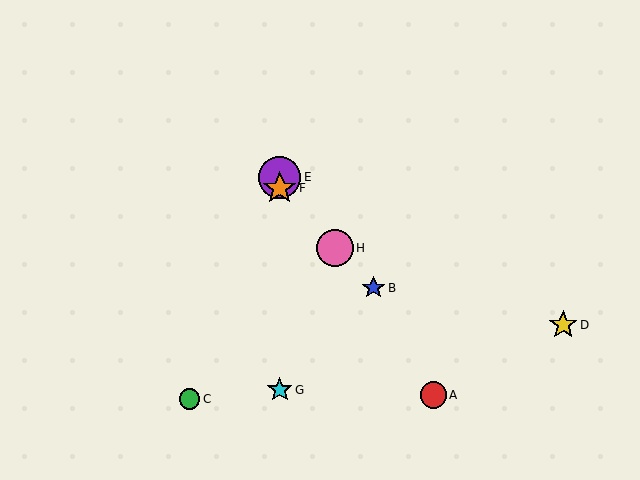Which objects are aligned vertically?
Objects E, F, G are aligned vertically.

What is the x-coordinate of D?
Object D is at x≈563.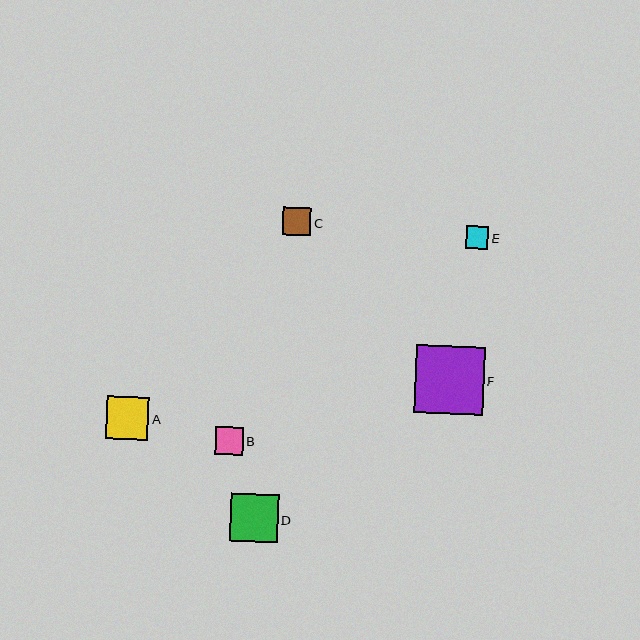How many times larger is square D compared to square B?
Square D is approximately 1.7 times the size of square B.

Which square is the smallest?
Square E is the smallest with a size of approximately 22 pixels.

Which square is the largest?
Square F is the largest with a size of approximately 68 pixels.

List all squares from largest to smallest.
From largest to smallest: F, D, A, C, B, E.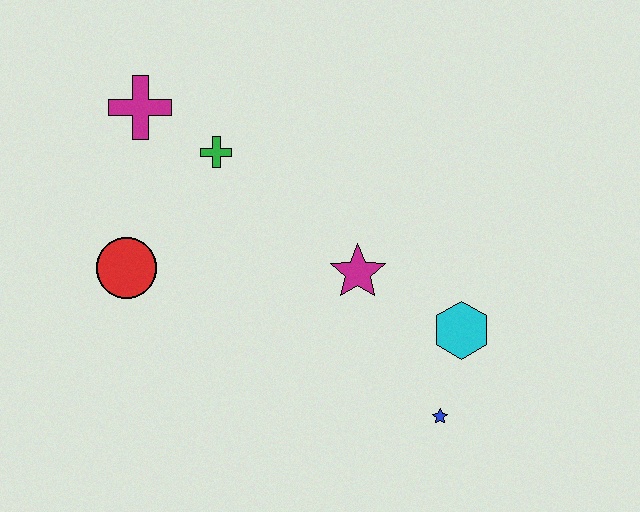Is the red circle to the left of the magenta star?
Yes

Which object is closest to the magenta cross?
The green cross is closest to the magenta cross.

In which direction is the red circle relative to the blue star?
The red circle is to the left of the blue star.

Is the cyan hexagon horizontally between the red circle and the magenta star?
No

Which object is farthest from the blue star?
The magenta cross is farthest from the blue star.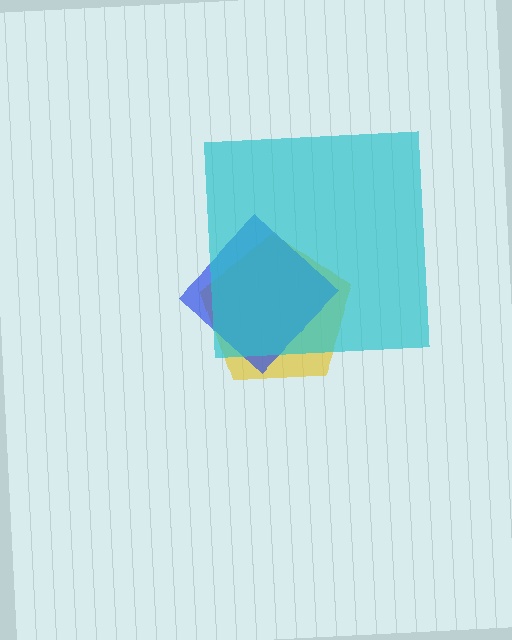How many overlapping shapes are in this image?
There are 3 overlapping shapes in the image.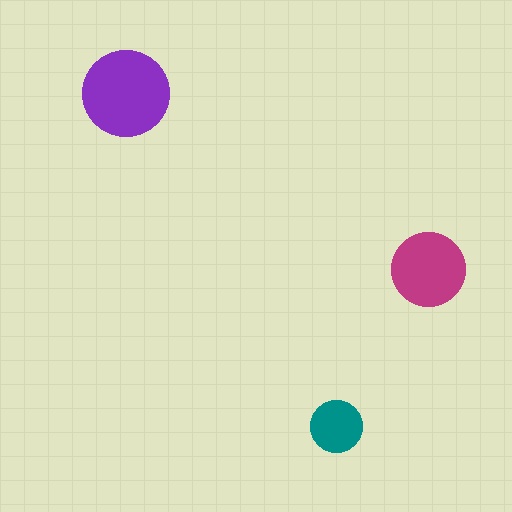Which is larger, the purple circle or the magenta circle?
The purple one.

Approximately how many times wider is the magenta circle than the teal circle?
About 1.5 times wider.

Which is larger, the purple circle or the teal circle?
The purple one.